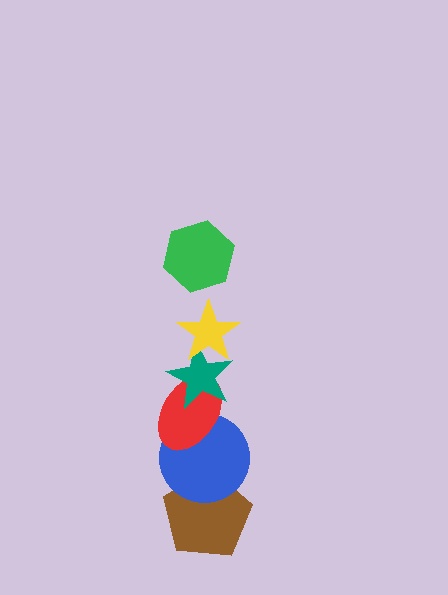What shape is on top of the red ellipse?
The teal star is on top of the red ellipse.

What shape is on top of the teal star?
The yellow star is on top of the teal star.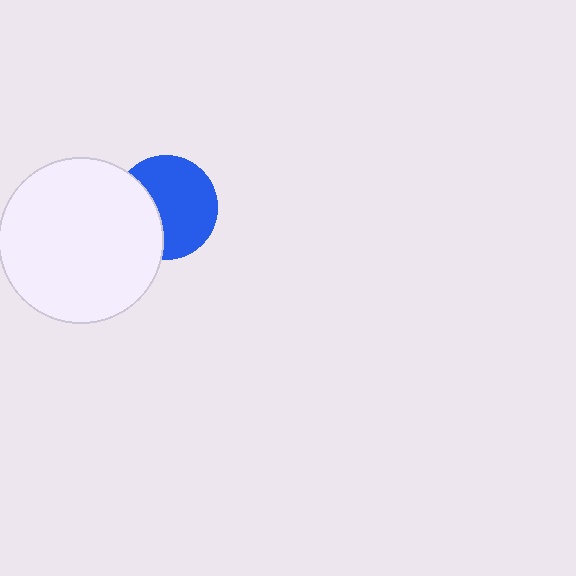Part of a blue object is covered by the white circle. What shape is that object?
It is a circle.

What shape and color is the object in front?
The object in front is a white circle.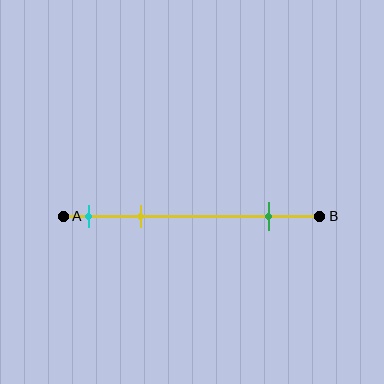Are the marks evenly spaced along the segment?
No, the marks are not evenly spaced.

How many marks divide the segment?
There are 3 marks dividing the segment.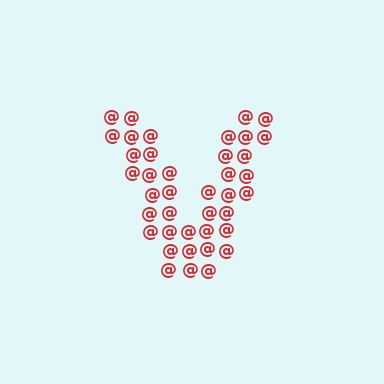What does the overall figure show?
The overall figure shows the letter V.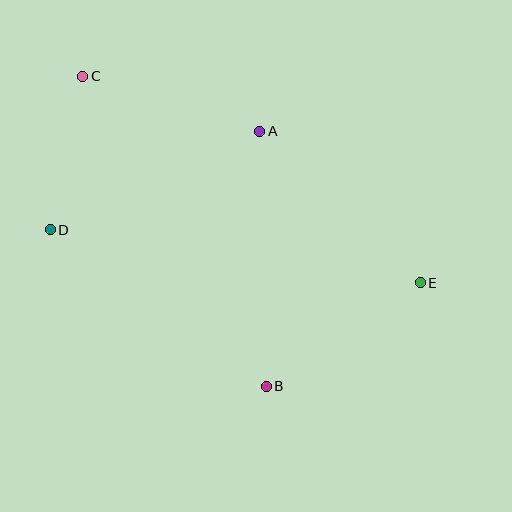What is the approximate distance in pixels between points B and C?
The distance between B and C is approximately 360 pixels.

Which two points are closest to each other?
Points C and D are closest to each other.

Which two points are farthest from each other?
Points C and E are farthest from each other.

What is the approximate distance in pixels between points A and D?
The distance between A and D is approximately 231 pixels.